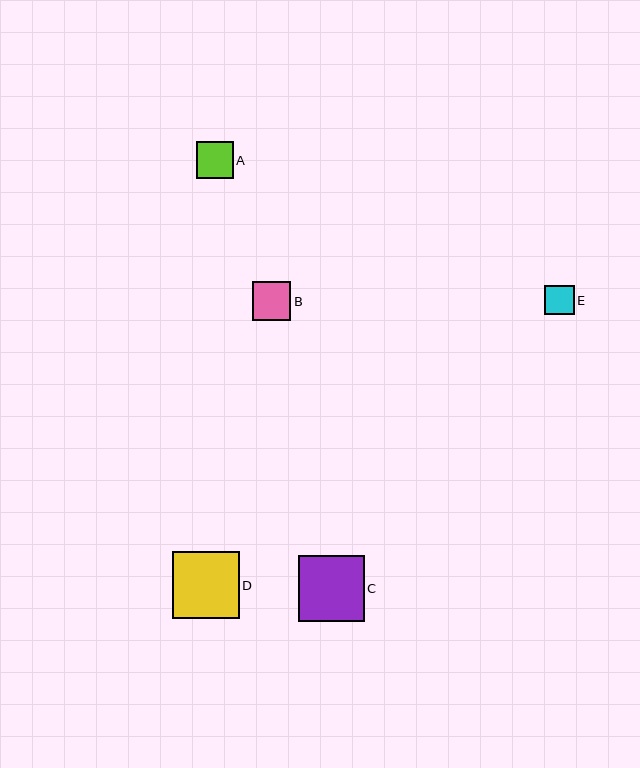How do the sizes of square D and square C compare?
Square D and square C are approximately the same size.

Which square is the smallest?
Square E is the smallest with a size of approximately 29 pixels.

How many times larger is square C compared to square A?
Square C is approximately 1.8 times the size of square A.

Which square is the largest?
Square D is the largest with a size of approximately 67 pixels.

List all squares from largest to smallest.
From largest to smallest: D, C, B, A, E.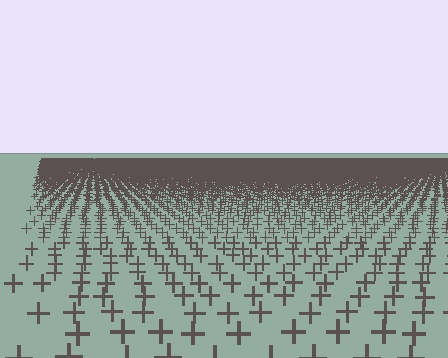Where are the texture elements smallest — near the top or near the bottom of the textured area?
Near the top.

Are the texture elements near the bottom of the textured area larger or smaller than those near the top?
Larger. Near the bottom, elements are closer to the viewer and appear at a bigger on-screen size.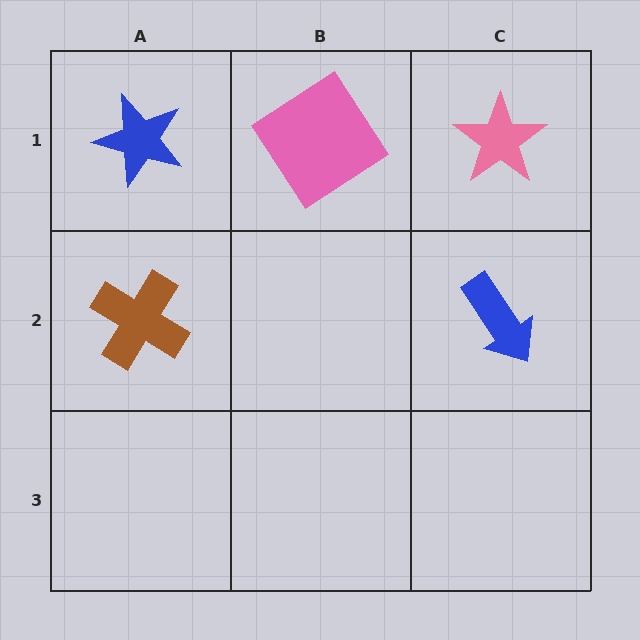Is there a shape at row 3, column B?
No, that cell is empty.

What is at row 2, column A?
A brown cross.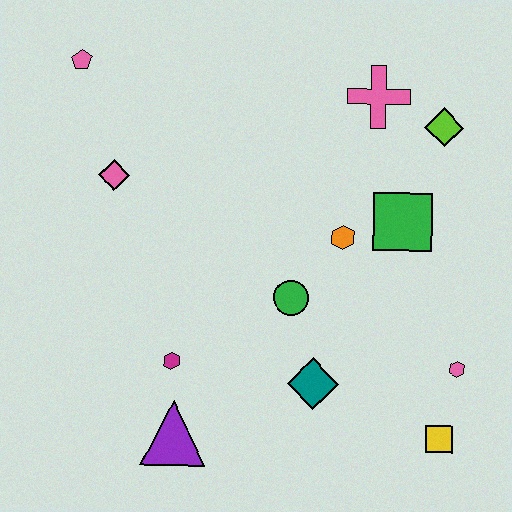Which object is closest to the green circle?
The orange hexagon is closest to the green circle.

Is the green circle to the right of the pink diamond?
Yes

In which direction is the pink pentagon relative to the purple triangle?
The pink pentagon is above the purple triangle.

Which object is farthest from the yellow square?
The pink pentagon is farthest from the yellow square.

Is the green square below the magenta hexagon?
No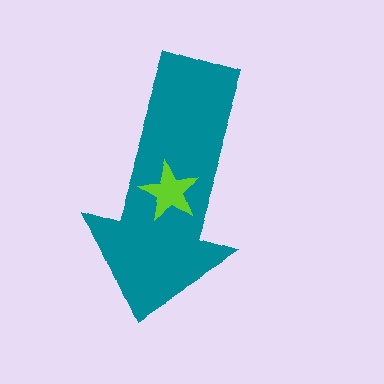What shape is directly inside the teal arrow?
The lime star.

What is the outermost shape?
The teal arrow.